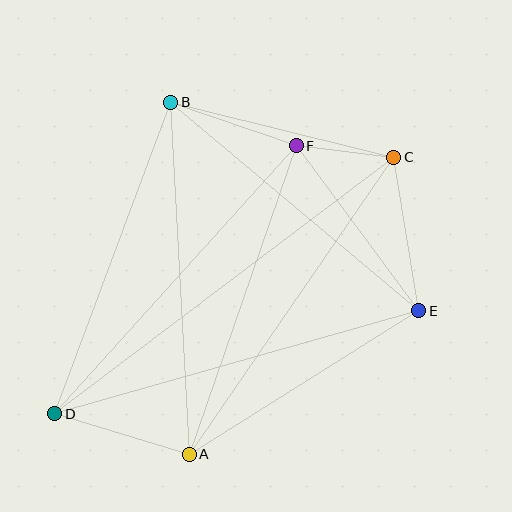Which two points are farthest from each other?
Points C and D are farthest from each other.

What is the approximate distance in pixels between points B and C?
The distance between B and C is approximately 229 pixels.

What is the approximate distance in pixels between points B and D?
The distance between B and D is approximately 332 pixels.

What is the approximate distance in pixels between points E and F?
The distance between E and F is approximately 206 pixels.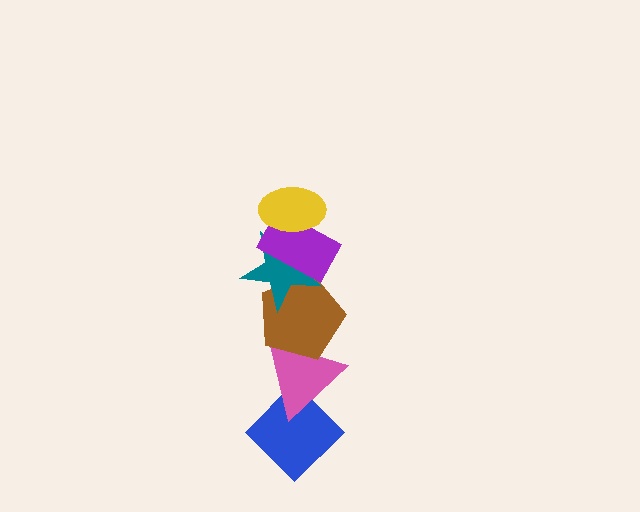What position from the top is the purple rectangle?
The purple rectangle is 2nd from the top.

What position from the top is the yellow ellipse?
The yellow ellipse is 1st from the top.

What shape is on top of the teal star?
The purple rectangle is on top of the teal star.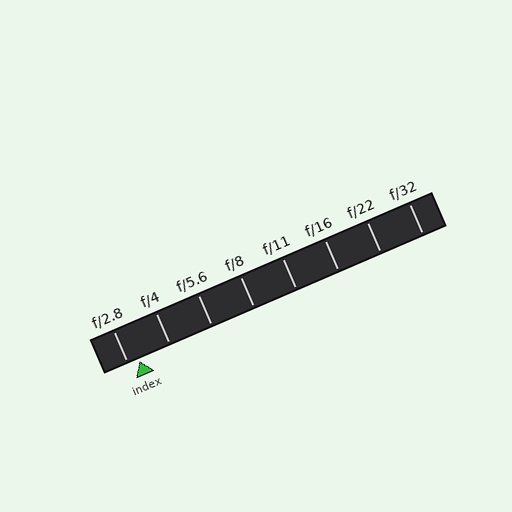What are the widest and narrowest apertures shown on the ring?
The widest aperture shown is f/2.8 and the narrowest is f/32.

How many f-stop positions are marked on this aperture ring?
There are 8 f-stop positions marked.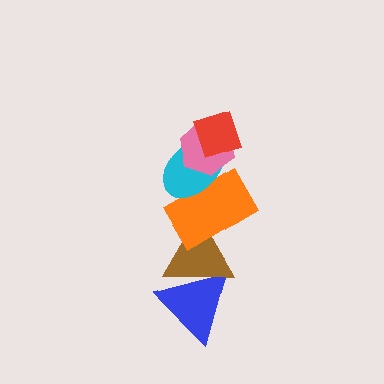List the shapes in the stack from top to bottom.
From top to bottom: the red diamond, the pink hexagon, the cyan ellipse, the orange rectangle, the brown triangle, the blue triangle.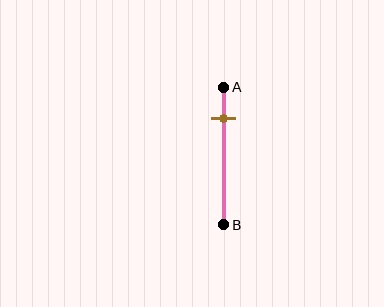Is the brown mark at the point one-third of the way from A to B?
No, the mark is at about 25% from A, not at the 33% one-third point.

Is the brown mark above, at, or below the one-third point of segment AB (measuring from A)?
The brown mark is above the one-third point of segment AB.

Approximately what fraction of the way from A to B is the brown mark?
The brown mark is approximately 25% of the way from A to B.